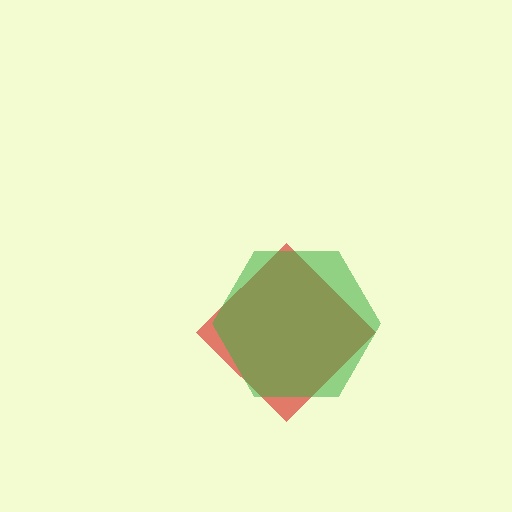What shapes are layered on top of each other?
The layered shapes are: a red diamond, a green hexagon.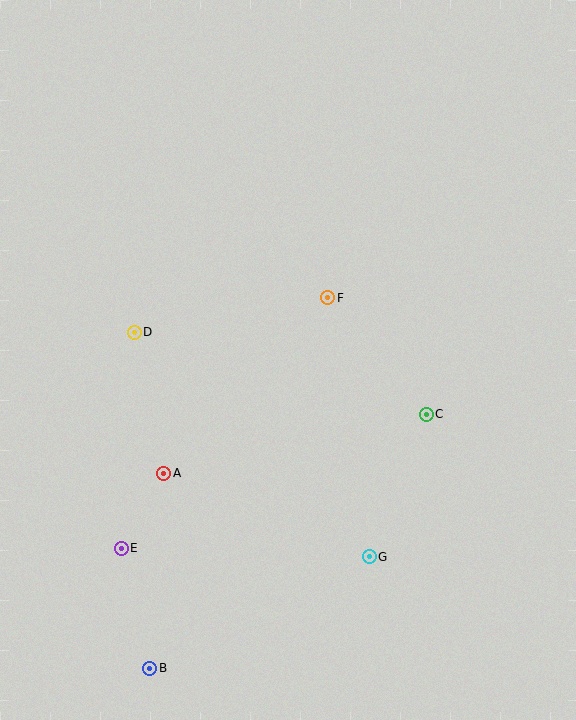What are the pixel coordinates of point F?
Point F is at (328, 298).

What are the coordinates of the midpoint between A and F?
The midpoint between A and F is at (246, 385).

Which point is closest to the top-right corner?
Point F is closest to the top-right corner.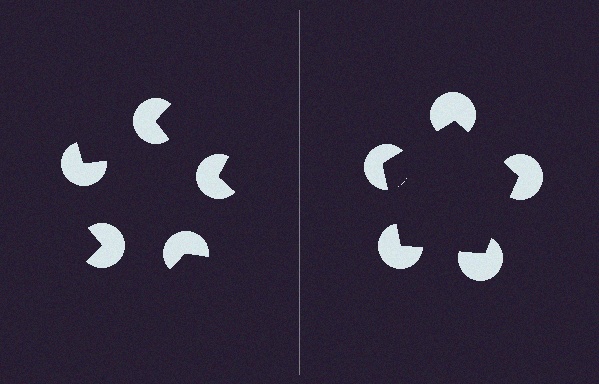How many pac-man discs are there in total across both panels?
10 — 5 on each side.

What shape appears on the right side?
An illusory pentagon.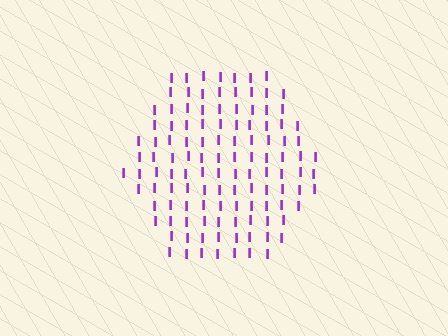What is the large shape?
The large shape is a hexagon.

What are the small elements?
The small elements are letter I's.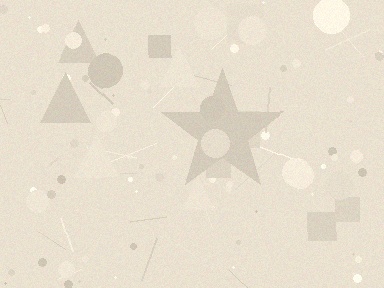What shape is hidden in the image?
A star is hidden in the image.